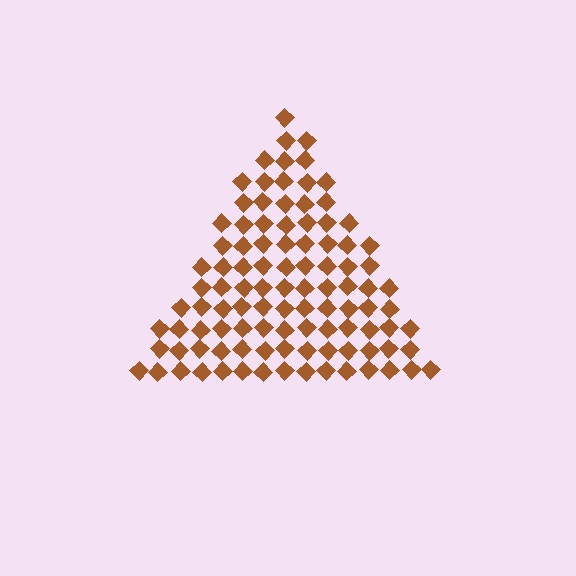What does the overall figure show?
The overall figure shows a triangle.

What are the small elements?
The small elements are diamonds.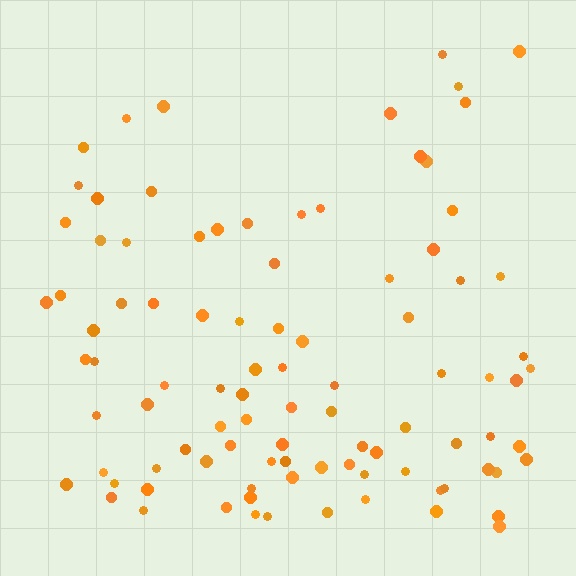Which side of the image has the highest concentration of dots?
The bottom.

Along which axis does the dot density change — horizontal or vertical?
Vertical.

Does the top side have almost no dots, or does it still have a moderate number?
Still a moderate number, just noticeably fewer than the bottom.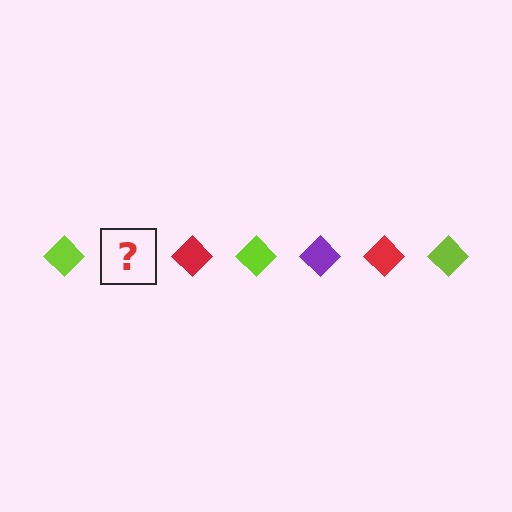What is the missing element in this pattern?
The missing element is a purple diamond.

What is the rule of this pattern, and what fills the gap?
The rule is that the pattern cycles through lime, purple, red diamonds. The gap should be filled with a purple diamond.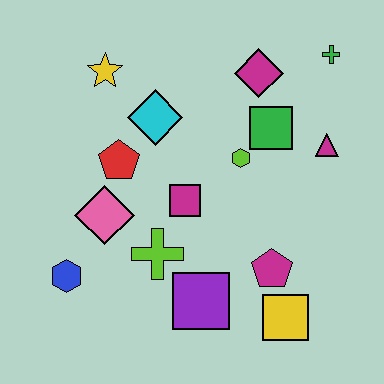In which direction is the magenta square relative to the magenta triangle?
The magenta square is to the left of the magenta triangle.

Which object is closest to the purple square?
The lime cross is closest to the purple square.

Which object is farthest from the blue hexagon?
The green cross is farthest from the blue hexagon.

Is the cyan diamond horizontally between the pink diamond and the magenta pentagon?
Yes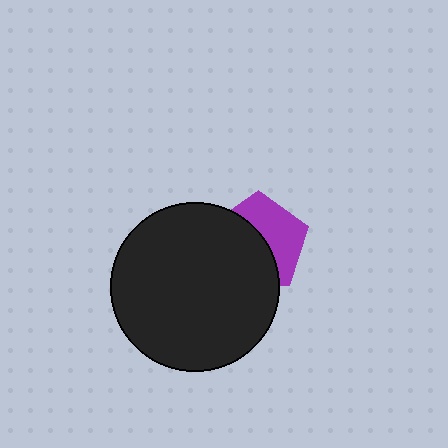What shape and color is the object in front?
The object in front is a black circle.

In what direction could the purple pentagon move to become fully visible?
The purple pentagon could move toward the upper-right. That would shift it out from behind the black circle entirely.